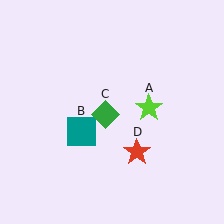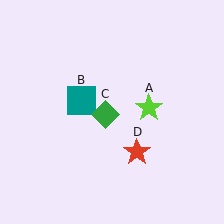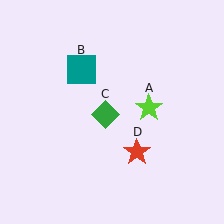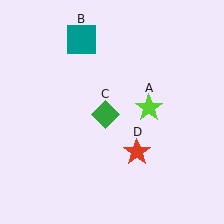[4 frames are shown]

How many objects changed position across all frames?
1 object changed position: teal square (object B).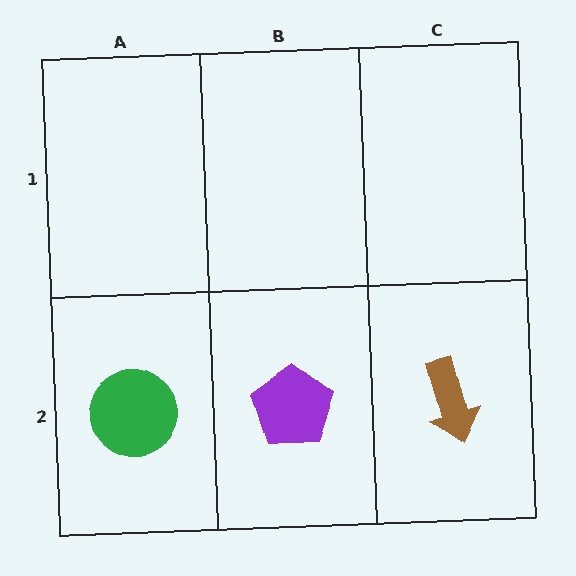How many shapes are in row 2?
3 shapes.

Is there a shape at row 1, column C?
No, that cell is empty.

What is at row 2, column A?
A green circle.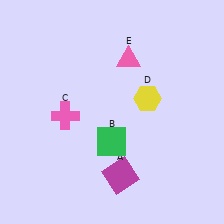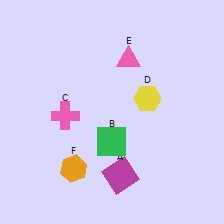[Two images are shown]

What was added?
An orange hexagon (F) was added in Image 2.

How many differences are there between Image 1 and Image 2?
There is 1 difference between the two images.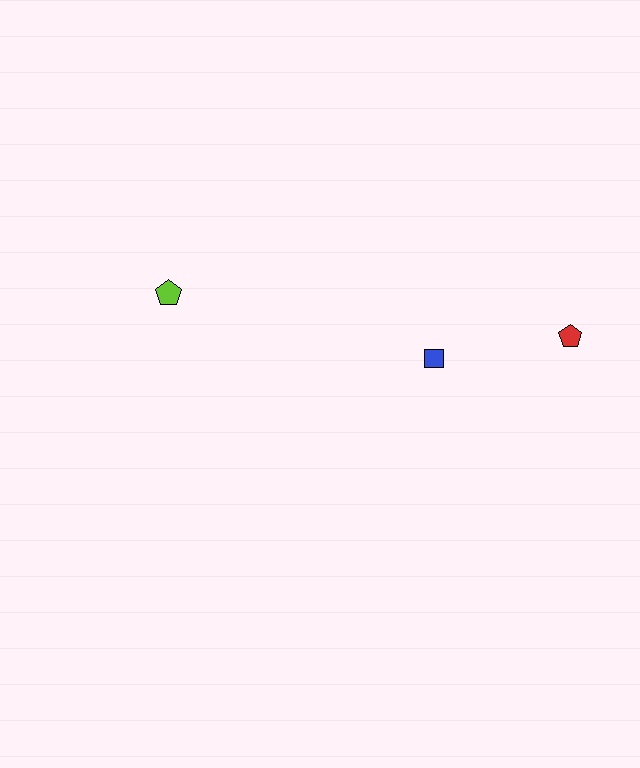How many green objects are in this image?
There are no green objects.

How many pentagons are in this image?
There are 2 pentagons.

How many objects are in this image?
There are 3 objects.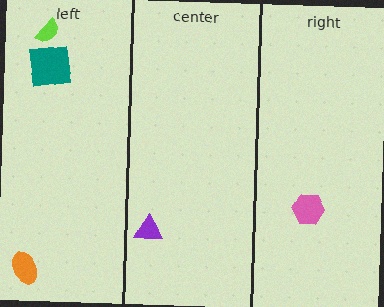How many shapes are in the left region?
3.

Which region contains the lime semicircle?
The left region.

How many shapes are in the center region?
1.